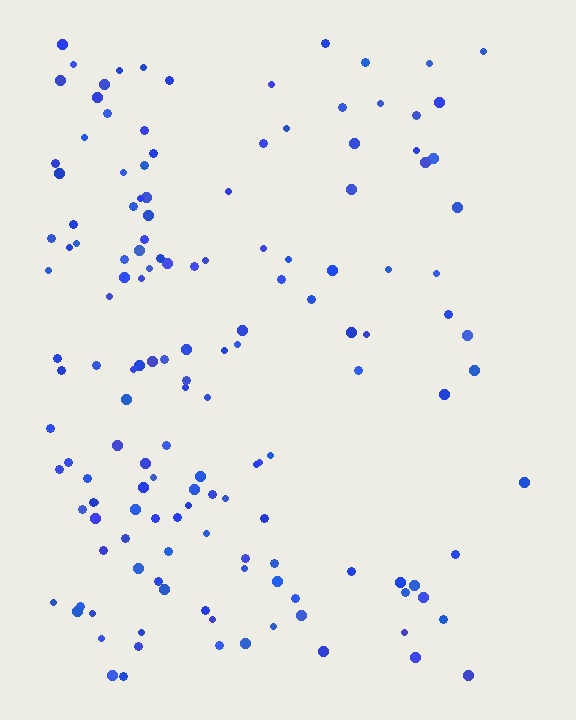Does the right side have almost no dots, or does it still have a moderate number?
Still a moderate number, just noticeably fewer than the left.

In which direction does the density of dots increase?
From right to left, with the left side densest.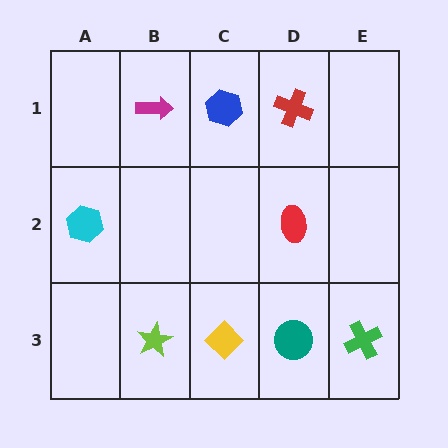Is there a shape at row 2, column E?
No, that cell is empty.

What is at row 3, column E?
A green cross.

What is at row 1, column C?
A blue hexagon.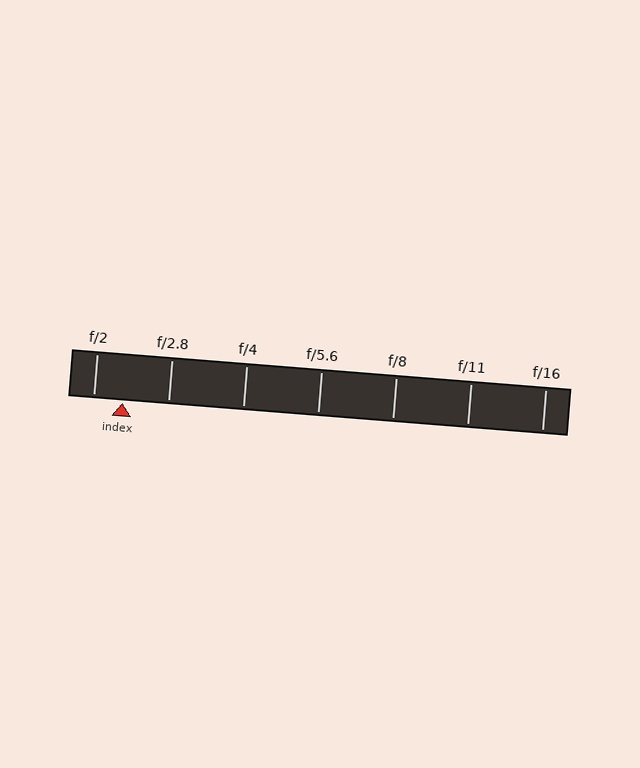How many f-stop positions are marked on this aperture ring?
There are 7 f-stop positions marked.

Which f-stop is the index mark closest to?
The index mark is closest to f/2.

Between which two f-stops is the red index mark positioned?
The index mark is between f/2 and f/2.8.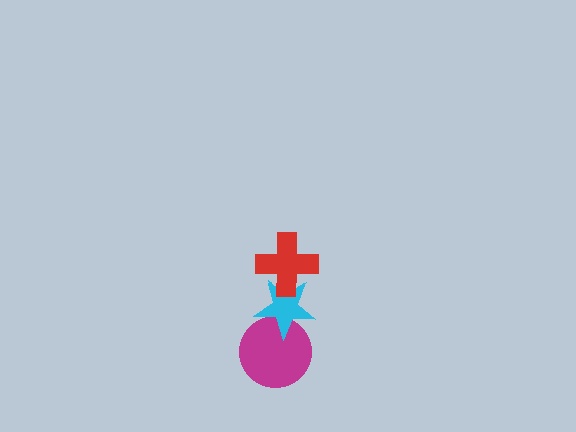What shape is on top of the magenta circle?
The cyan star is on top of the magenta circle.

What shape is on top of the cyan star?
The red cross is on top of the cyan star.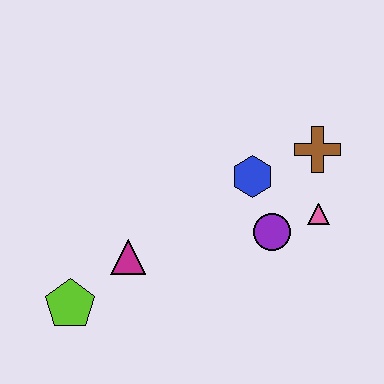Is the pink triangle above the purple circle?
Yes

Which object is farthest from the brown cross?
The lime pentagon is farthest from the brown cross.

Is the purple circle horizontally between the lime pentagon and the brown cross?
Yes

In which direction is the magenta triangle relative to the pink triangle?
The magenta triangle is to the left of the pink triangle.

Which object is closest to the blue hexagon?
The purple circle is closest to the blue hexagon.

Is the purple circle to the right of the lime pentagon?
Yes